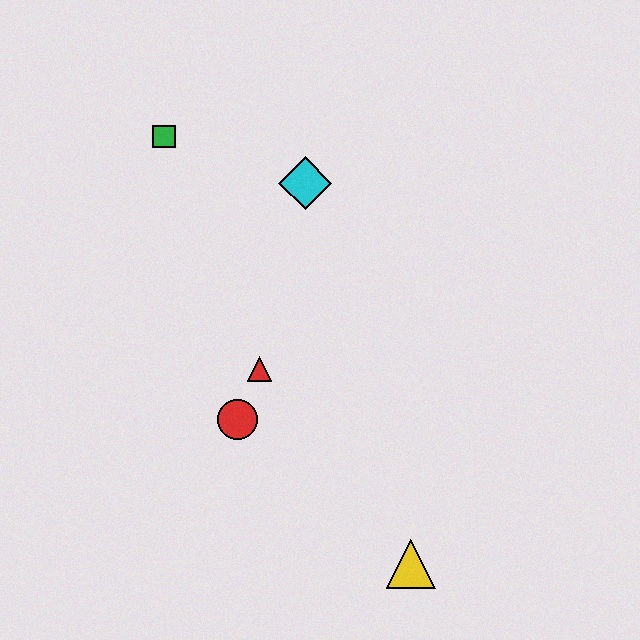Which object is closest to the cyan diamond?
The green square is closest to the cyan diamond.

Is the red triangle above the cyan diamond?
No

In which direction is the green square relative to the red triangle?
The green square is above the red triangle.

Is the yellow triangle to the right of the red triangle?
Yes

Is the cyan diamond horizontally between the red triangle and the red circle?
No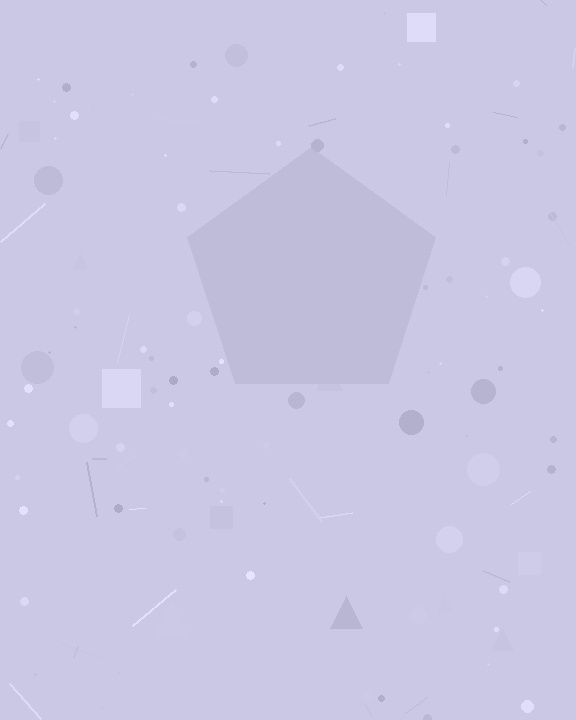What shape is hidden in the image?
A pentagon is hidden in the image.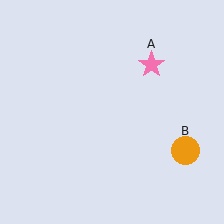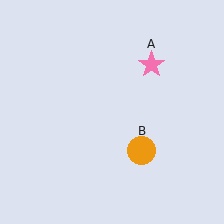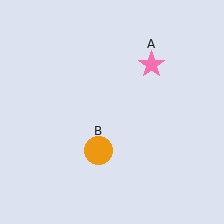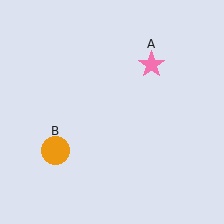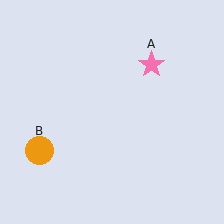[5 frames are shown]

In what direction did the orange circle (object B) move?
The orange circle (object B) moved left.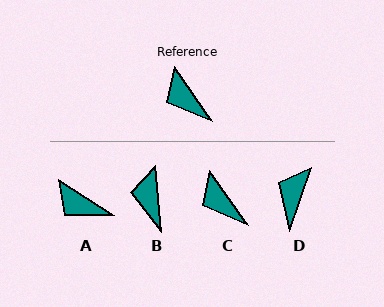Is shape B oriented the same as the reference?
No, it is off by about 29 degrees.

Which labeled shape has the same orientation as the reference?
C.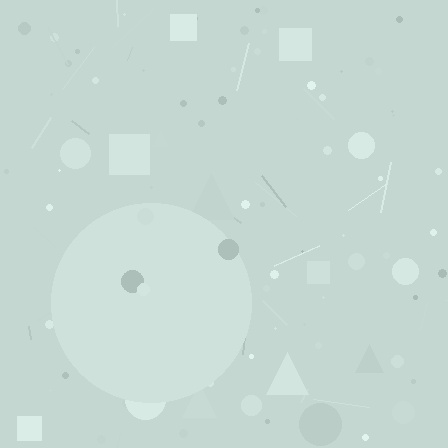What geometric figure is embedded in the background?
A circle is embedded in the background.